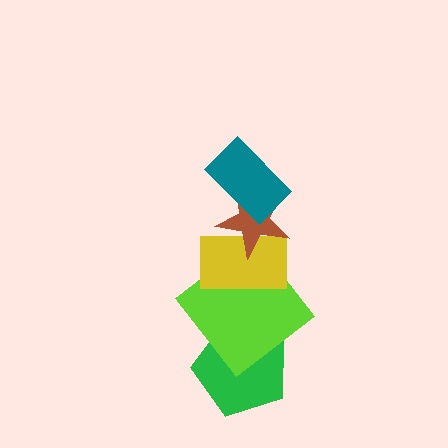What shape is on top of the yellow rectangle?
The brown star is on top of the yellow rectangle.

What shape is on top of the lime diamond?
The yellow rectangle is on top of the lime diamond.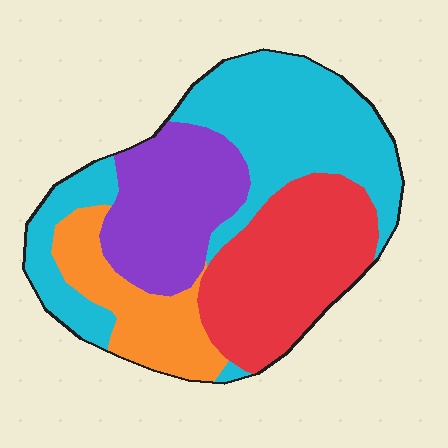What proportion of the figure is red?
Red covers around 25% of the figure.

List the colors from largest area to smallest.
From largest to smallest: cyan, red, purple, orange.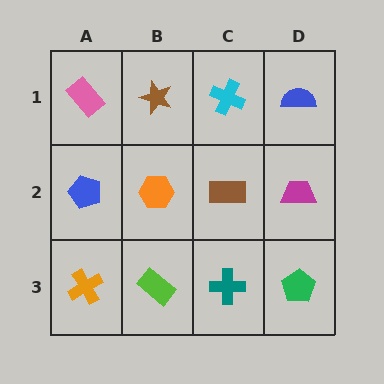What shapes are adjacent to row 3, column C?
A brown rectangle (row 2, column C), a lime rectangle (row 3, column B), a green pentagon (row 3, column D).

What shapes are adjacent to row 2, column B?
A brown star (row 1, column B), a lime rectangle (row 3, column B), a blue pentagon (row 2, column A), a brown rectangle (row 2, column C).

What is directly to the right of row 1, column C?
A blue semicircle.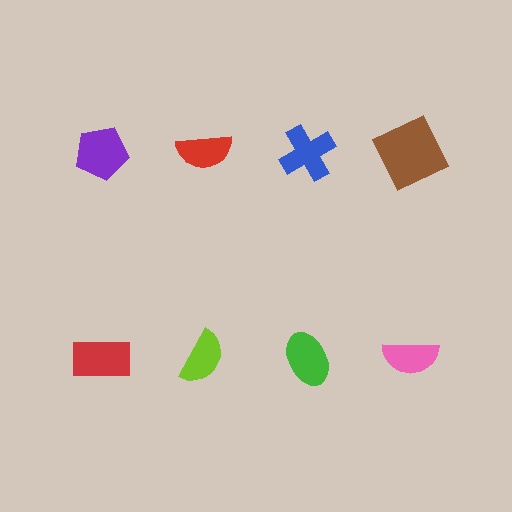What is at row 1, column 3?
A blue cross.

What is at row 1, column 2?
A red semicircle.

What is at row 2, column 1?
A red rectangle.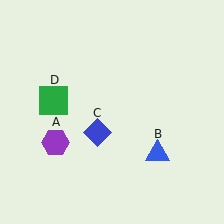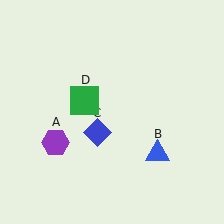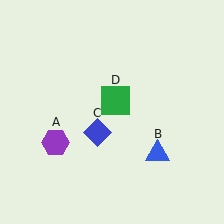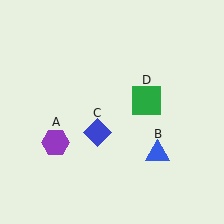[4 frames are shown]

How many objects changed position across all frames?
1 object changed position: green square (object D).